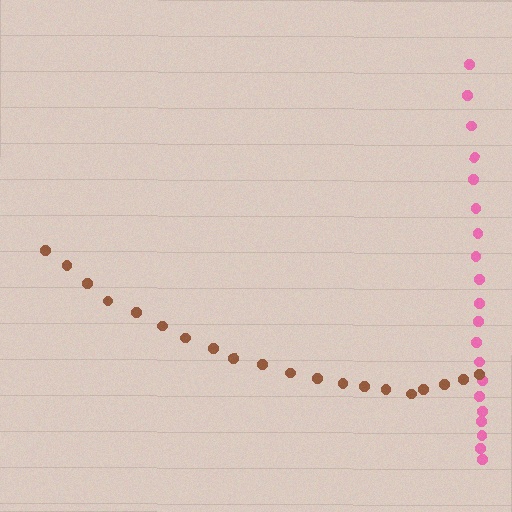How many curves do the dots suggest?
There are 2 distinct paths.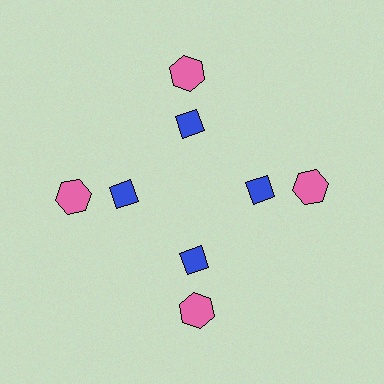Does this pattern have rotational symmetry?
Yes, this pattern has 4-fold rotational symmetry. It looks the same after rotating 90 degrees around the center.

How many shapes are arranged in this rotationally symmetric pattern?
There are 8 shapes, arranged in 4 groups of 2.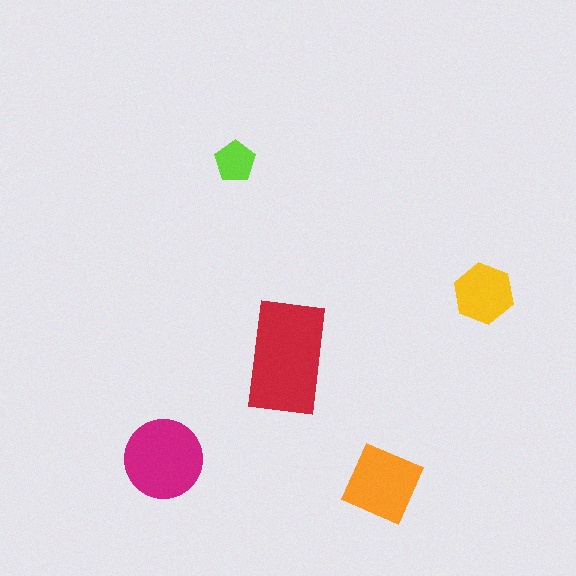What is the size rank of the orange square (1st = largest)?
3rd.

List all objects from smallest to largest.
The lime pentagon, the yellow hexagon, the orange square, the magenta circle, the red rectangle.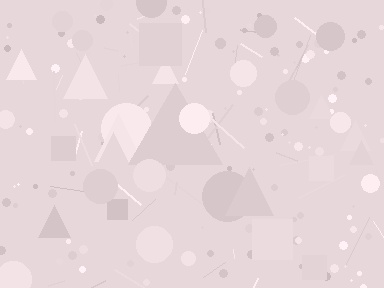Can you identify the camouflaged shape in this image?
The camouflaged shape is a triangle.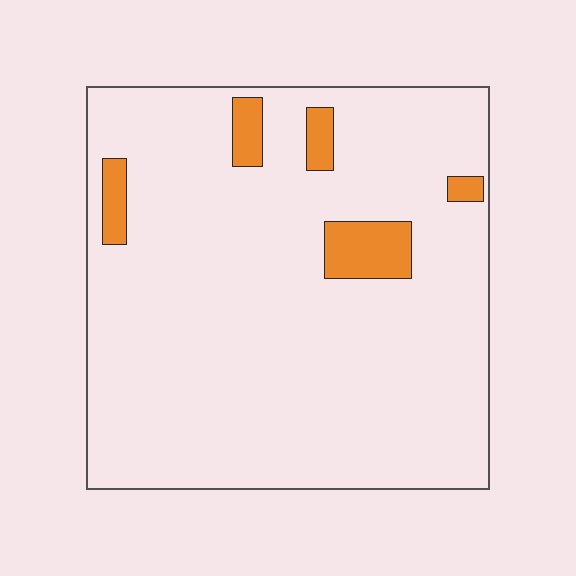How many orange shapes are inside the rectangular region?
5.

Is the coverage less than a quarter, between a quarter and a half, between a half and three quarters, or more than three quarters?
Less than a quarter.